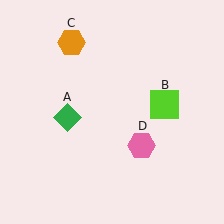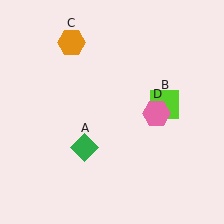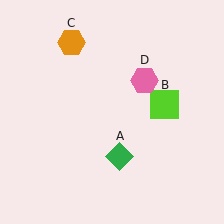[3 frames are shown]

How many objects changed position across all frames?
2 objects changed position: green diamond (object A), pink hexagon (object D).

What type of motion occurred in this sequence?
The green diamond (object A), pink hexagon (object D) rotated counterclockwise around the center of the scene.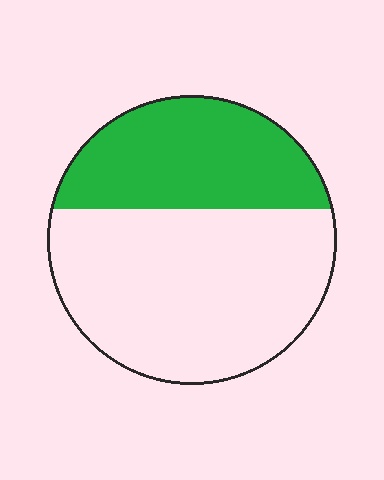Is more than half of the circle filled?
No.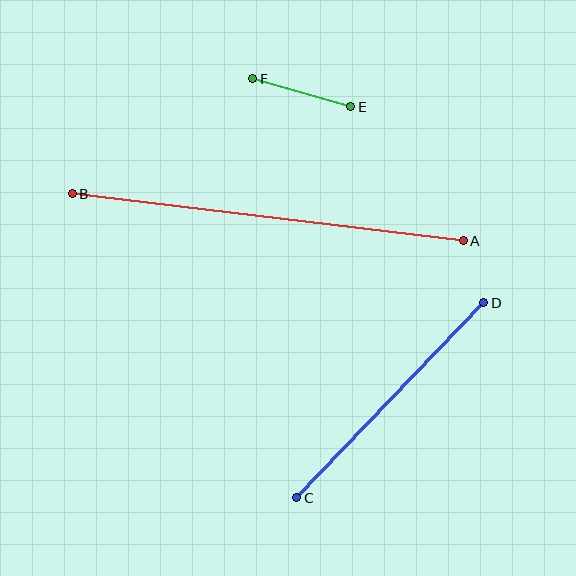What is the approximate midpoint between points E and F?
The midpoint is at approximately (302, 93) pixels.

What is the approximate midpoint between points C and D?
The midpoint is at approximately (390, 400) pixels.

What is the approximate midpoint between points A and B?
The midpoint is at approximately (268, 217) pixels.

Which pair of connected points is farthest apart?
Points A and B are farthest apart.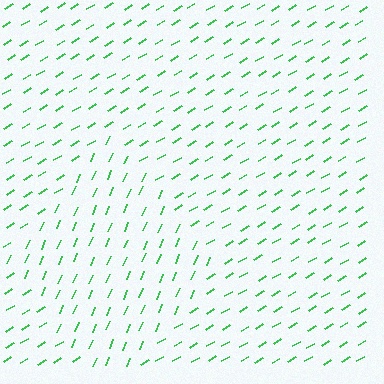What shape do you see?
I see a diamond.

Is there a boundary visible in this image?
Yes, there is a texture boundary formed by a change in line orientation.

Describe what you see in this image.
The image is filled with small green line segments. A diamond region in the image has lines oriented differently from the surrounding lines, creating a visible texture boundary.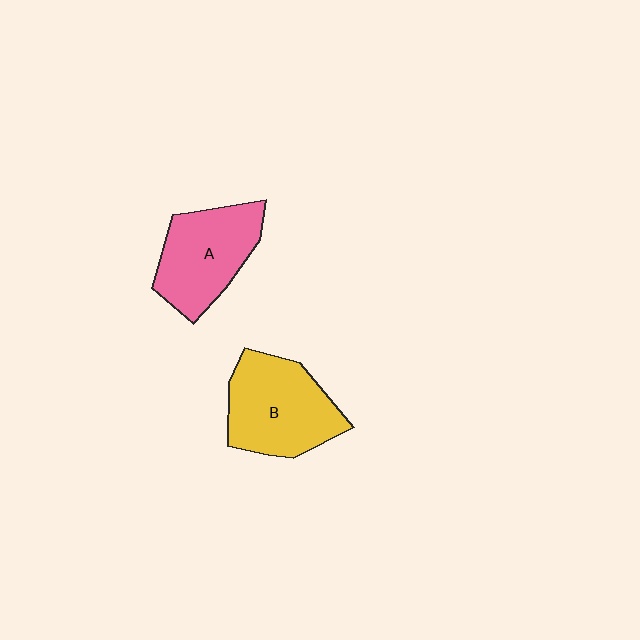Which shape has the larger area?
Shape B (yellow).